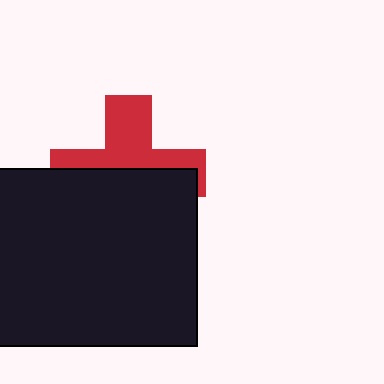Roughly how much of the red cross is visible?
A small part of it is visible (roughly 44%).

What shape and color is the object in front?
The object in front is a black rectangle.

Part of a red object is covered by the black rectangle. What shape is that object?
It is a cross.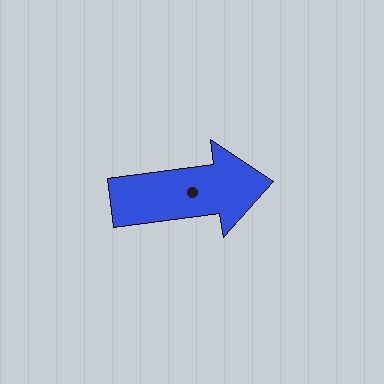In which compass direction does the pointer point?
East.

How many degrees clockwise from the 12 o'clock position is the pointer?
Approximately 82 degrees.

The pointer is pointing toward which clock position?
Roughly 3 o'clock.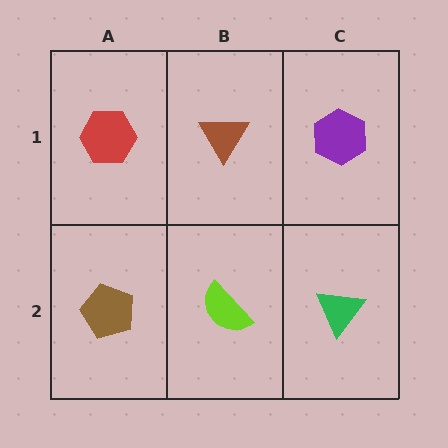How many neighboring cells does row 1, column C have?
2.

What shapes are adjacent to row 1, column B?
A lime semicircle (row 2, column B), a red hexagon (row 1, column A), a purple hexagon (row 1, column C).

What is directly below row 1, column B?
A lime semicircle.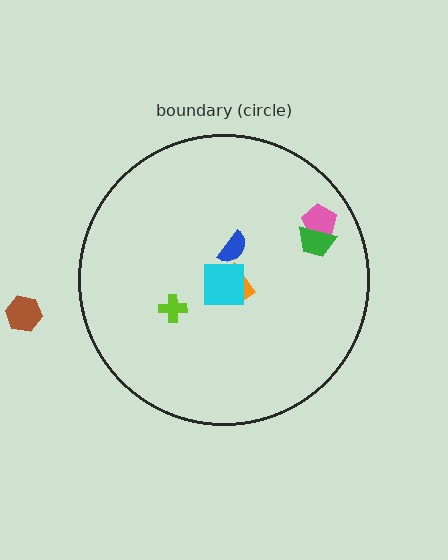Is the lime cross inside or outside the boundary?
Inside.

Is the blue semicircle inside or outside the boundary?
Inside.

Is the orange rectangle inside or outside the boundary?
Inside.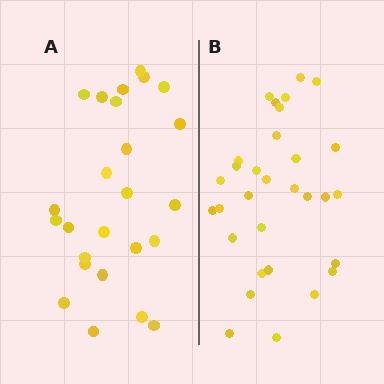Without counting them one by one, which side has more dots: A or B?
Region B (the right region) has more dots.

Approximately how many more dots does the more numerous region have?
Region B has about 6 more dots than region A.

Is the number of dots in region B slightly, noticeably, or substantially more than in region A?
Region B has only slightly more — the two regions are fairly close. The ratio is roughly 1.2 to 1.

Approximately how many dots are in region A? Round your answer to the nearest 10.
About 20 dots. (The exact count is 25, which rounds to 20.)